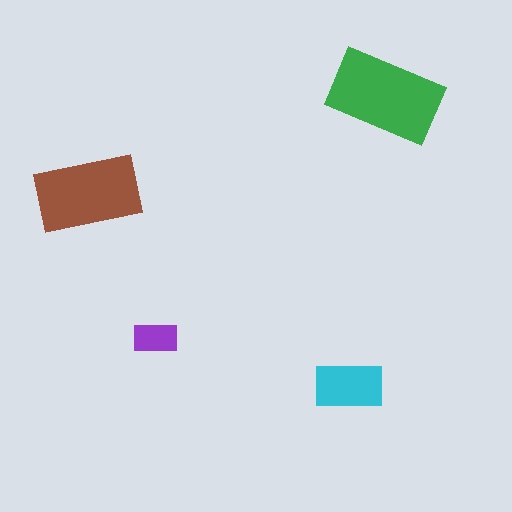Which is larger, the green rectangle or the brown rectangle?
The green one.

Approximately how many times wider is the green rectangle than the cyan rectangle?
About 1.5 times wider.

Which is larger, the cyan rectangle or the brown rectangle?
The brown one.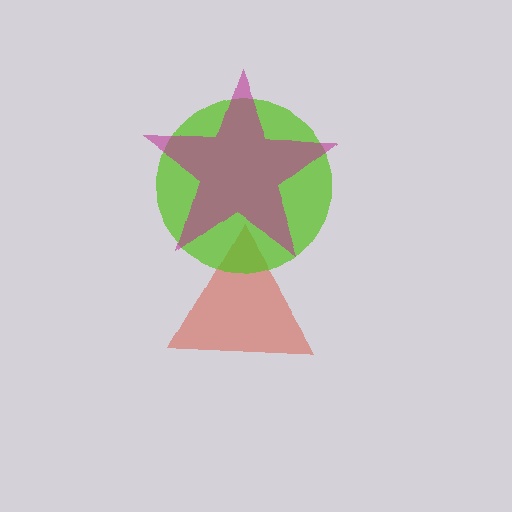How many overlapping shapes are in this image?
There are 3 overlapping shapes in the image.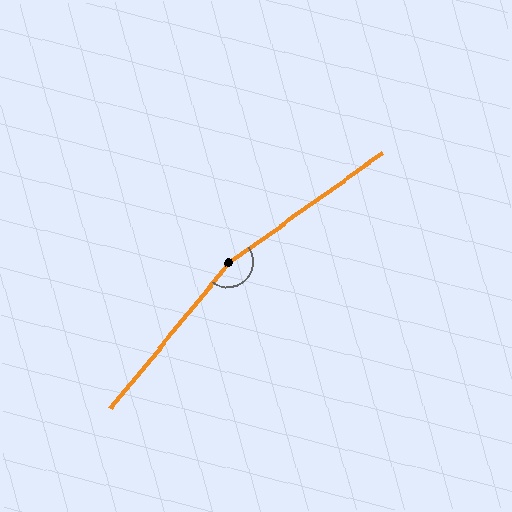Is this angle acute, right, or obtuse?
It is obtuse.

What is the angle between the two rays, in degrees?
Approximately 165 degrees.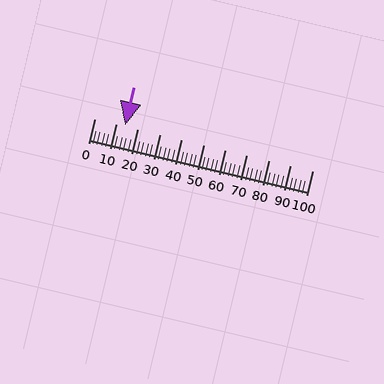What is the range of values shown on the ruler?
The ruler shows values from 0 to 100.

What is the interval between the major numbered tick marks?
The major tick marks are spaced 10 units apart.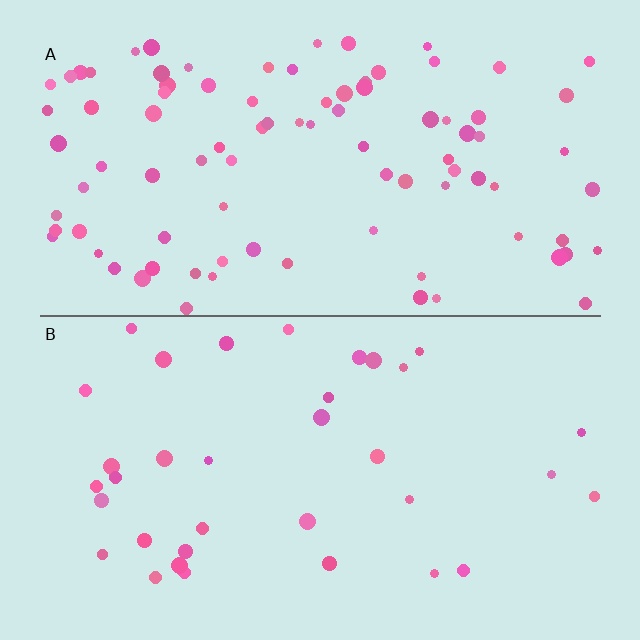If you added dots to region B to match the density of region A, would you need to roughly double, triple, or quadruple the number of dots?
Approximately triple.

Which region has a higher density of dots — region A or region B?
A (the top).